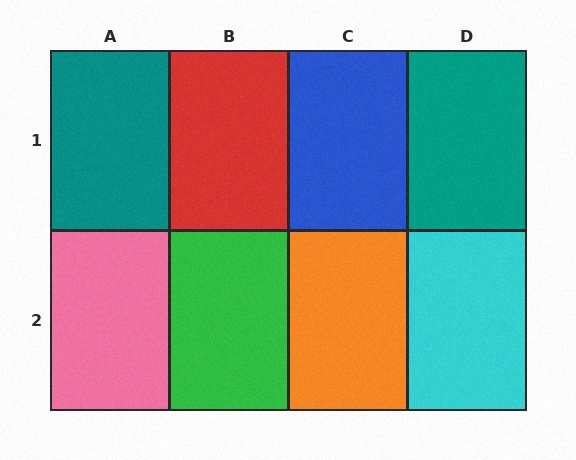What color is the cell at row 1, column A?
Teal.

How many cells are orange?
1 cell is orange.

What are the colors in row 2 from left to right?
Pink, green, orange, cyan.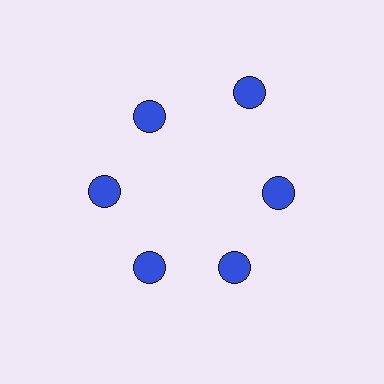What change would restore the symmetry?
The symmetry would be restored by moving it inward, back onto the ring so that all 6 circles sit at equal angles and equal distance from the center.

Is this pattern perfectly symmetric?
No. The 6 blue circles are arranged in a ring, but one element near the 1 o'clock position is pushed outward from the center, breaking the 6-fold rotational symmetry.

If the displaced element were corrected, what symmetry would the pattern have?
It would have 6-fold rotational symmetry — the pattern would map onto itself every 60 degrees.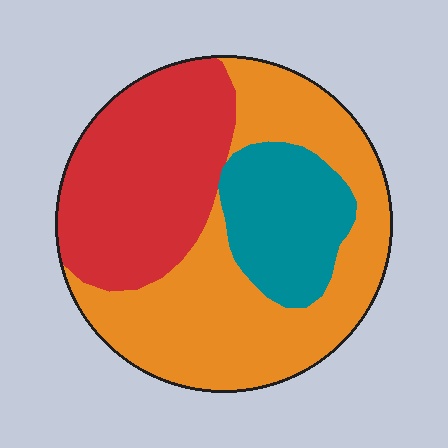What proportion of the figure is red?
Red covers roughly 35% of the figure.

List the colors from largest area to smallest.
From largest to smallest: orange, red, teal.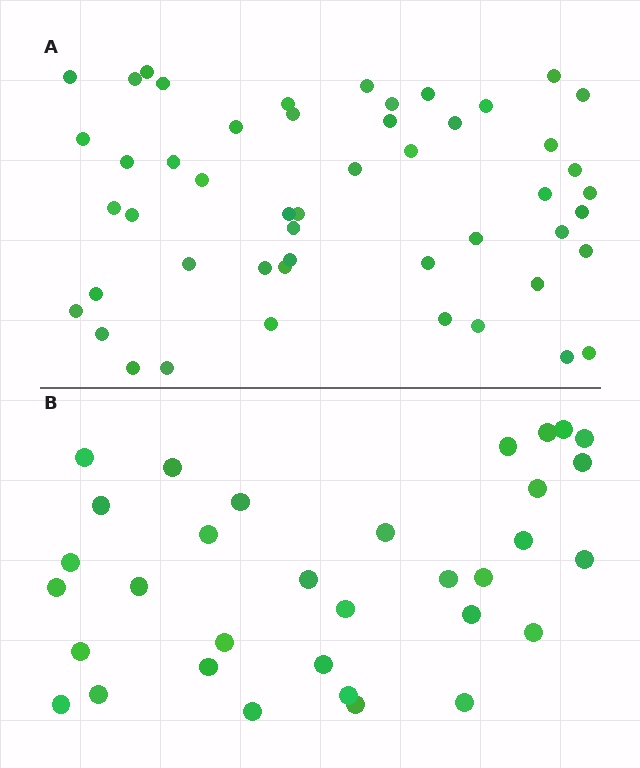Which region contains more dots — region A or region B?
Region A (the top region) has more dots.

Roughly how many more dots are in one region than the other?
Region A has approximately 15 more dots than region B.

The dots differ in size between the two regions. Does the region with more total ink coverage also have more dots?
No. Region B has more total ink coverage because its dots are larger, but region A actually contains more individual dots. Total area can be misleading — the number of items is what matters here.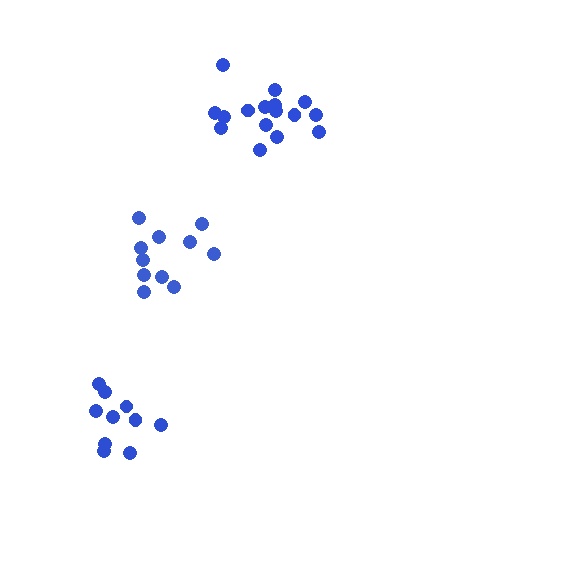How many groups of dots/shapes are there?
There are 3 groups.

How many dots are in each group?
Group 1: 11 dots, Group 2: 16 dots, Group 3: 10 dots (37 total).